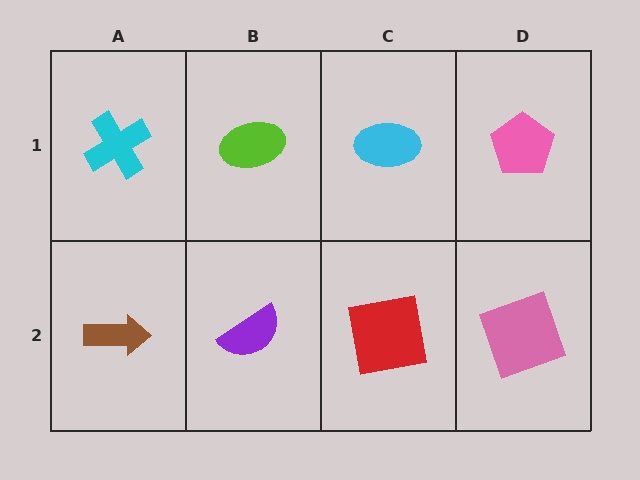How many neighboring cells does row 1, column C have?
3.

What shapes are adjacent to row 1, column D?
A pink square (row 2, column D), a cyan ellipse (row 1, column C).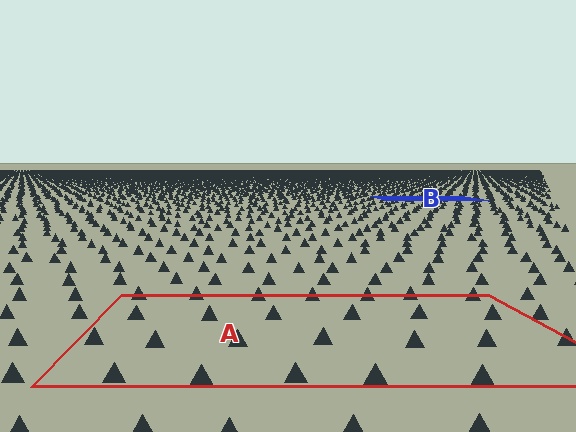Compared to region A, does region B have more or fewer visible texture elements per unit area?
Region B has more texture elements per unit area — they are packed more densely because it is farther away.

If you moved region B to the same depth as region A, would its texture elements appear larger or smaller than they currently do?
They would appear larger. At a closer depth, the same texture elements are projected at a bigger on-screen size.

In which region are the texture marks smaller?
The texture marks are smaller in region B, because it is farther away.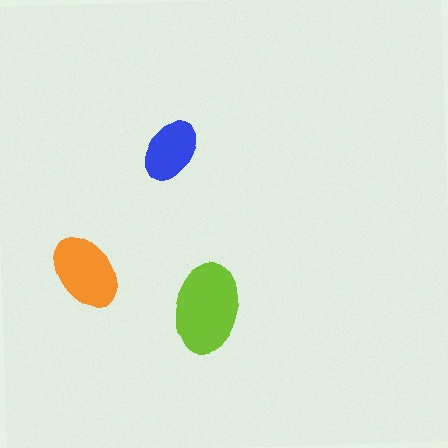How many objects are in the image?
There are 3 objects in the image.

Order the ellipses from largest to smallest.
the lime one, the orange one, the blue one.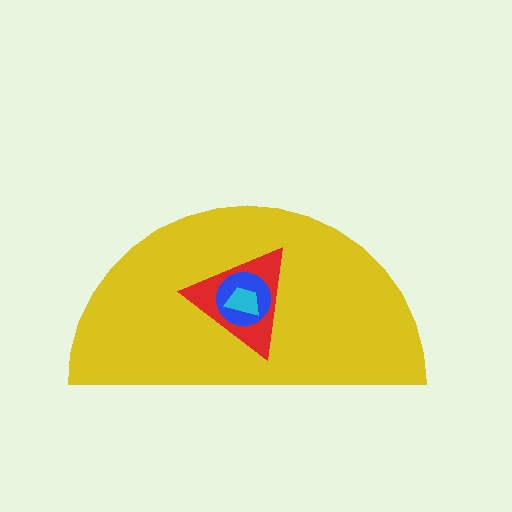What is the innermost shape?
The cyan trapezoid.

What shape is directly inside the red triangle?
The blue circle.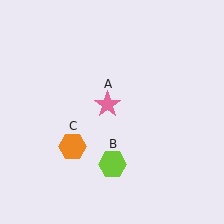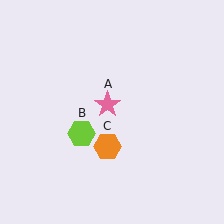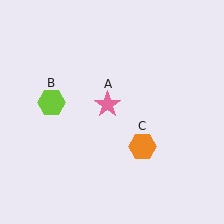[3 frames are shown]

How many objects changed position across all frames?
2 objects changed position: lime hexagon (object B), orange hexagon (object C).